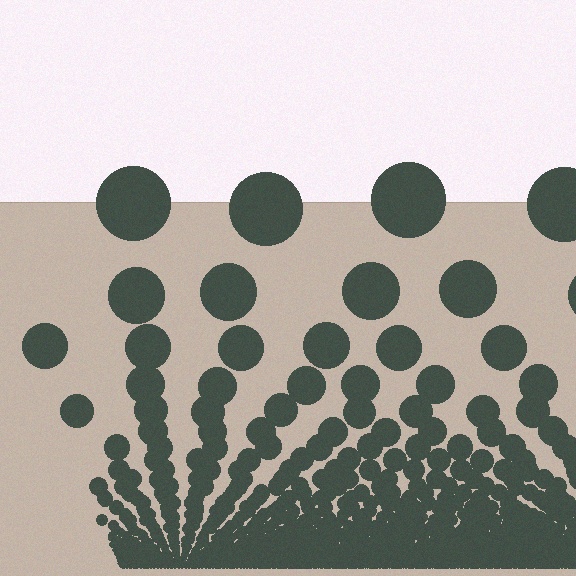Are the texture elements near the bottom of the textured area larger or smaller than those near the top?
Smaller. The gradient is inverted — elements near the bottom are smaller and denser.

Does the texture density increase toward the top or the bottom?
Density increases toward the bottom.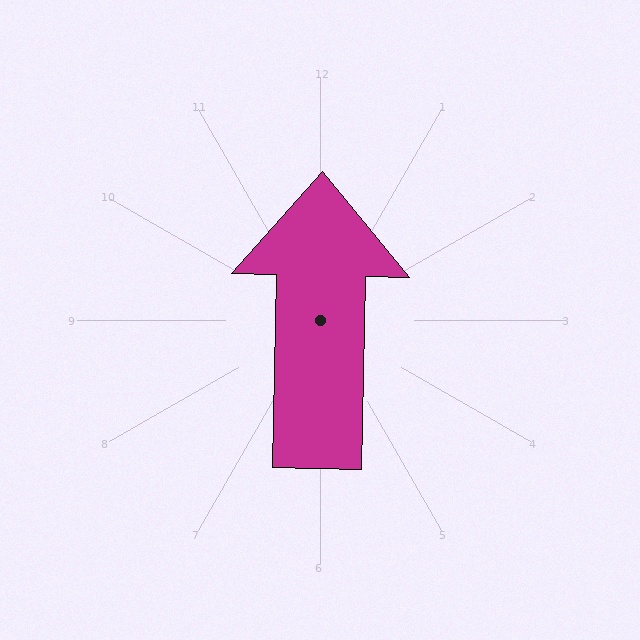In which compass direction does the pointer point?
North.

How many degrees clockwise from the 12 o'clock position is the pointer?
Approximately 1 degrees.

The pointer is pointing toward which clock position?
Roughly 12 o'clock.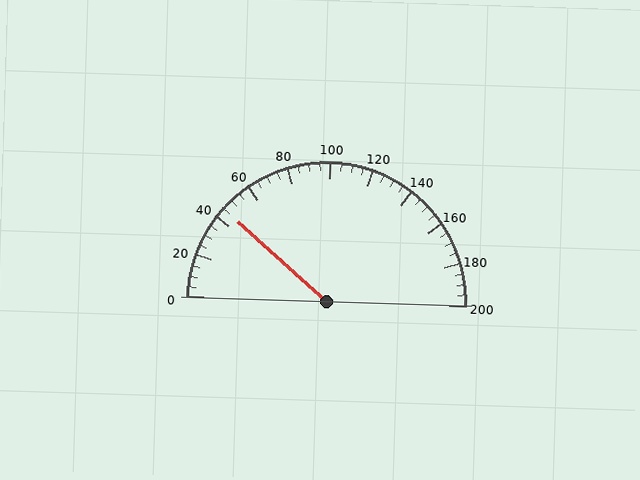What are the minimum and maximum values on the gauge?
The gauge ranges from 0 to 200.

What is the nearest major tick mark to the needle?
The nearest major tick mark is 40.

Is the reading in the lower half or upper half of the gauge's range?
The reading is in the lower half of the range (0 to 200).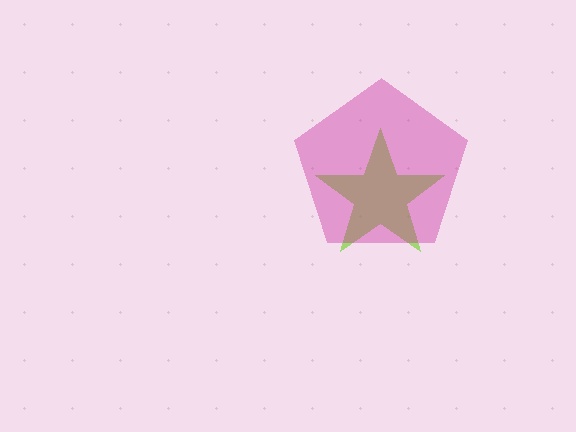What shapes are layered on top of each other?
The layered shapes are: a lime star, a magenta pentagon.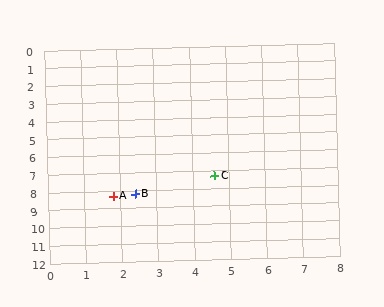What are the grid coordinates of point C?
Point C is at approximately (4.6, 7.3).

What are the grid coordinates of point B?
Point B is at approximately (2.4, 8.2).